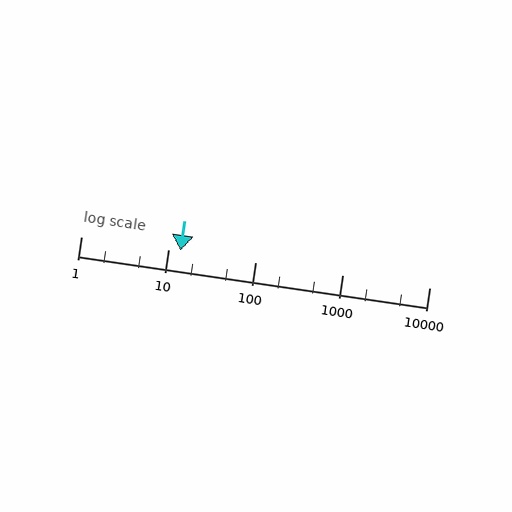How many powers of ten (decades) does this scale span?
The scale spans 4 decades, from 1 to 10000.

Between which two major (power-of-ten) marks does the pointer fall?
The pointer is between 10 and 100.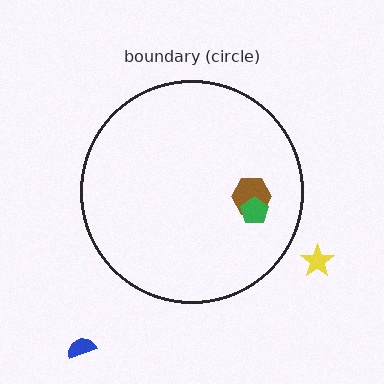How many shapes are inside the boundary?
2 inside, 2 outside.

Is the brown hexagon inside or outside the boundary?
Inside.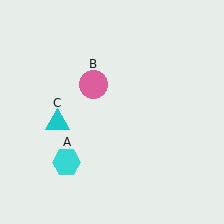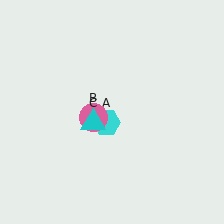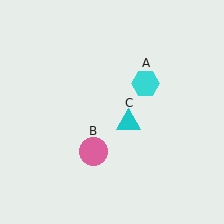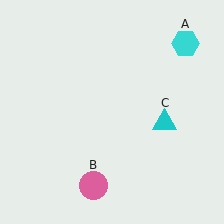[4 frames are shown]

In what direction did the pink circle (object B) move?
The pink circle (object B) moved down.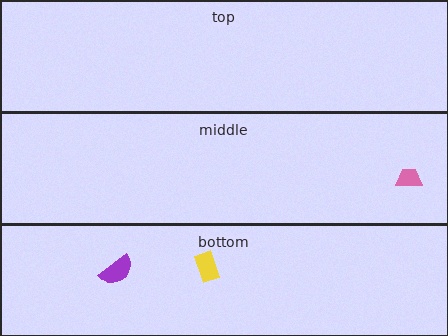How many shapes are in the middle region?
1.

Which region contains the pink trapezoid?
The middle region.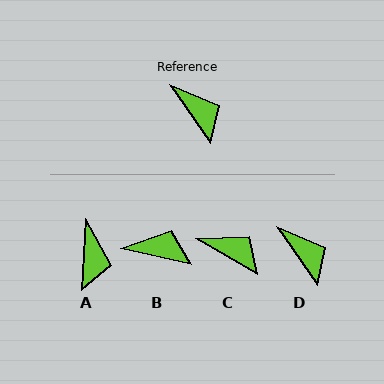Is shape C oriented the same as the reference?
No, it is off by about 25 degrees.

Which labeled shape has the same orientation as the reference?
D.